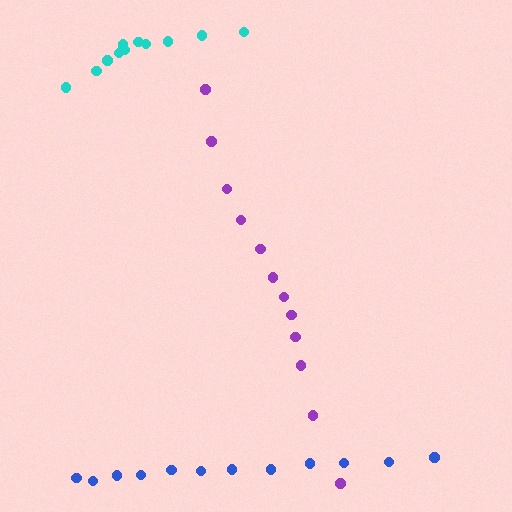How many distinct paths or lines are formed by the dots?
There are 3 distinct paths.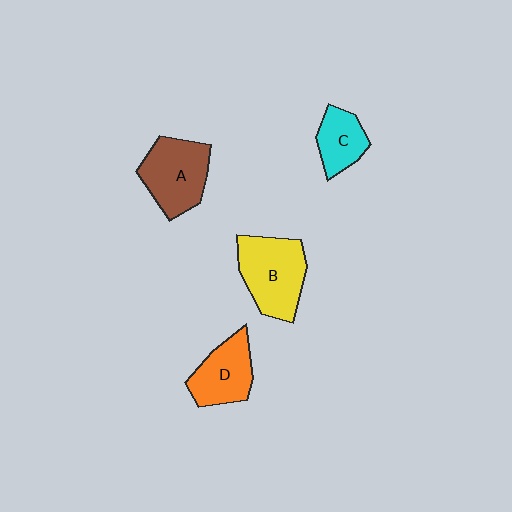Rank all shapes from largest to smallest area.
From largest to smallest: B (yellow), A (brown), D (orange), C (cyan).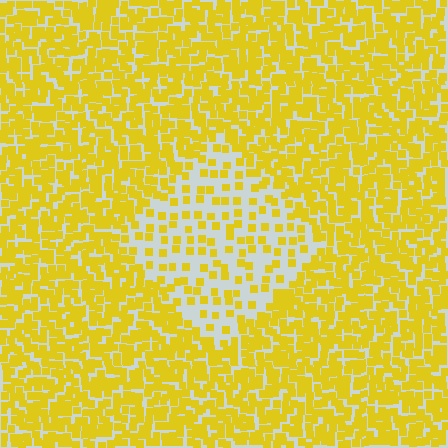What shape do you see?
I see a diamond.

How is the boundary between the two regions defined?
The boundary is defined by a change in element density (approximately 2.6x ratio). All elements are the same color, size, and shape.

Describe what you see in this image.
The image contains small yellow elements arranged at two different densities. A diamond-shaped region is visible where the elements are less densely packed than the surrounding area.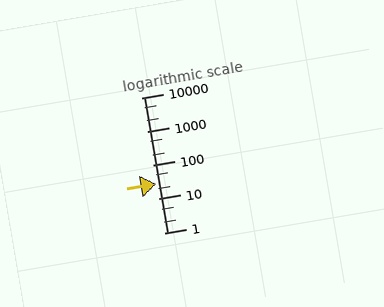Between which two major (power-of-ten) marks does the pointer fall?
The pointer is between 10 and 100.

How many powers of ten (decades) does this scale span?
The scale spans 4 decades, from 1 to 10000.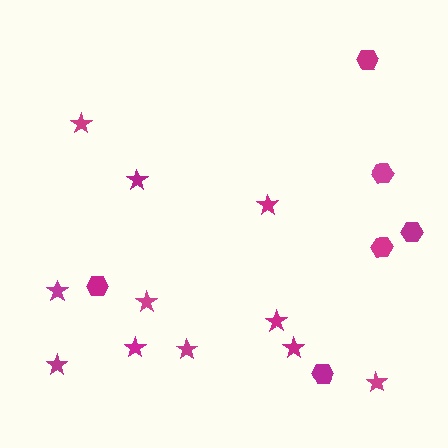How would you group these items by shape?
There are 2 groups: one group of stars (11) and one group of hexagons (6).